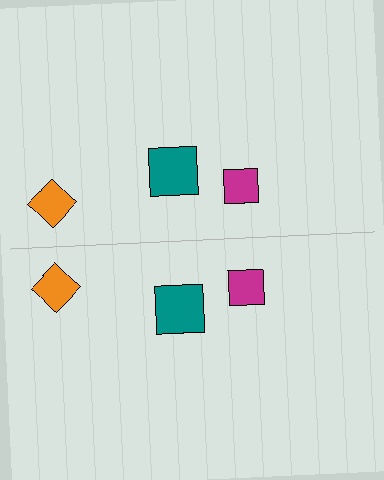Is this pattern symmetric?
Yes, this pattern has bilateral (reflection) symmetry.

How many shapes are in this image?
There are 6 shapes in this image.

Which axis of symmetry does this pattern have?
The pattern has a horizontal axis of symmetry running through the center of the image.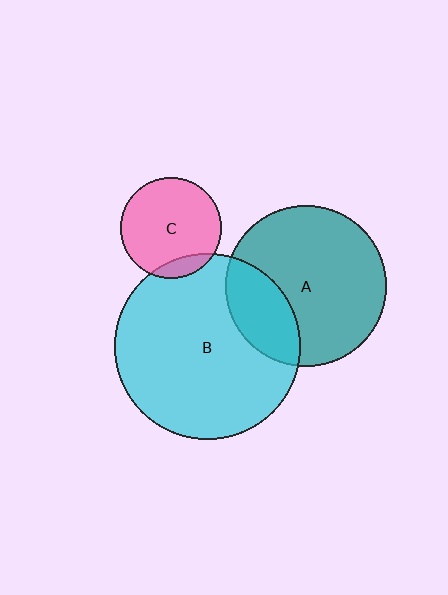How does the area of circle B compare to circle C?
Approximately 3.4 times.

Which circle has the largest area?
Circle B (cyan).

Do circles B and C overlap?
Yes.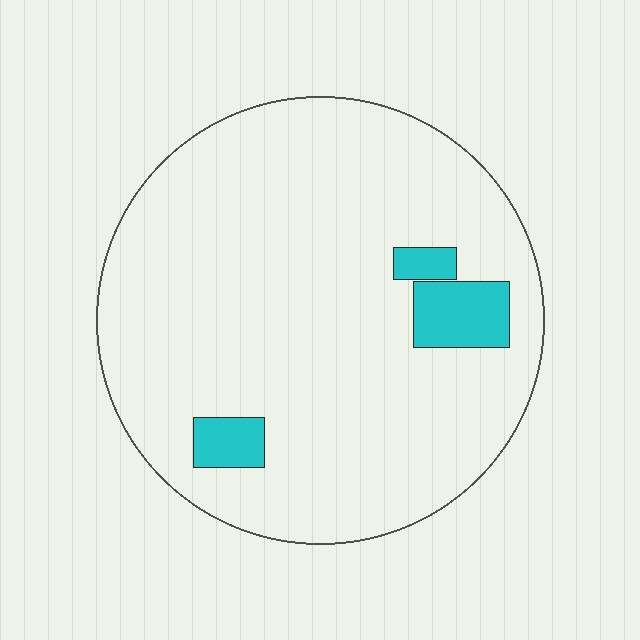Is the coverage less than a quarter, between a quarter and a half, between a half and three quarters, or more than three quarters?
Less than a quarter.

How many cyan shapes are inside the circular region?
3.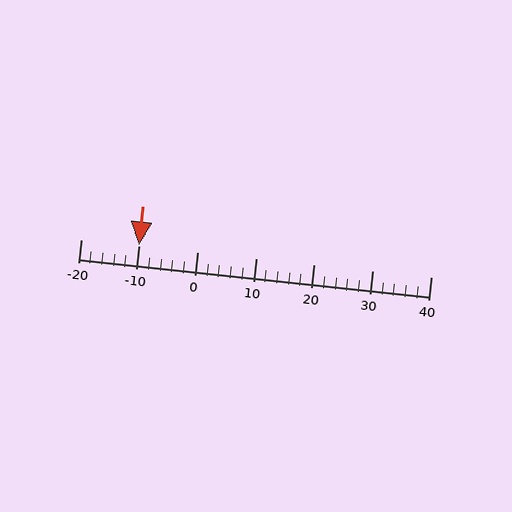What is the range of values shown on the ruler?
The ruler shows values from -20 to 40.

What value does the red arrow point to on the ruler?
The red arrow points to approximately -10.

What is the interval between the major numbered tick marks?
The major tick marks are spaced 10 units apart.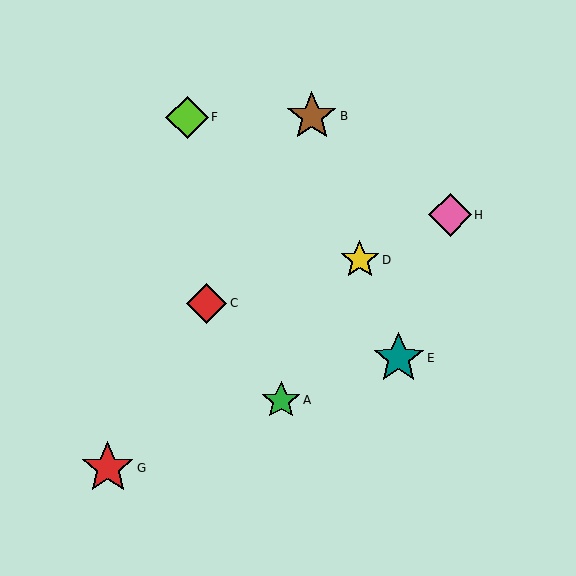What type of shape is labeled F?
Shape F is a lime diamond.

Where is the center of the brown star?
The center of the brown star is at (312, 116).